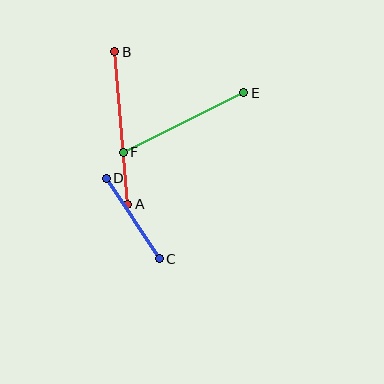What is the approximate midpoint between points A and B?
The midpoint is at approximately (121, 128) pixels.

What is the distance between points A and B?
The distance is approximately 153 pixels.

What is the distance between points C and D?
The distance is approximately 96 pixels.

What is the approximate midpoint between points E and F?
The midpoint is at approximately (184, 122) pixels.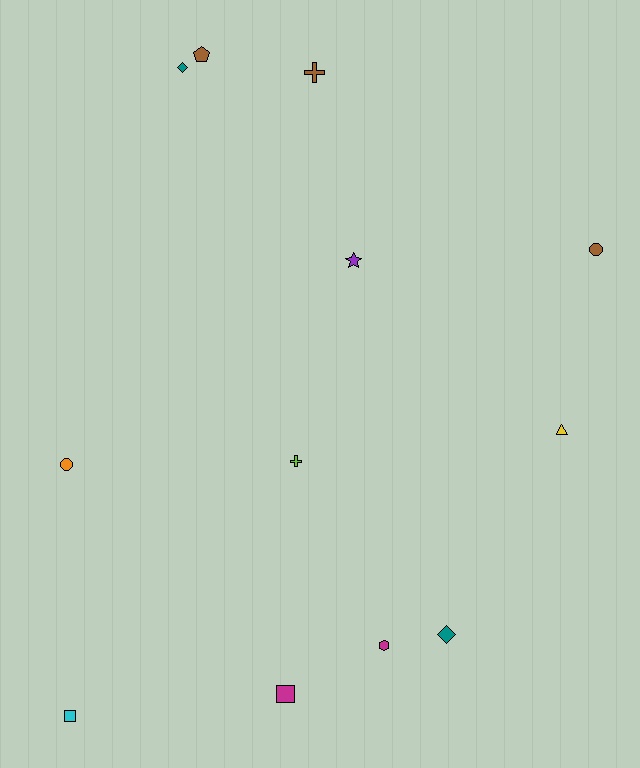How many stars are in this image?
There is 1 star.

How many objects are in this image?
There are 12 objects.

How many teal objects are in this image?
There are 2 teal objects.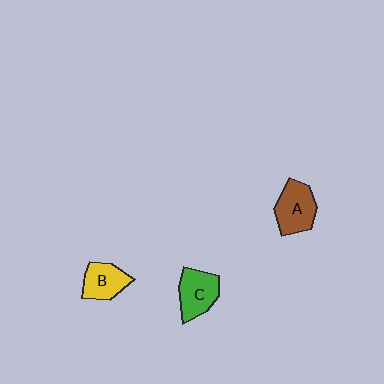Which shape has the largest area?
Shape A (brown).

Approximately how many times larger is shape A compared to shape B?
Approximately 1.2 times.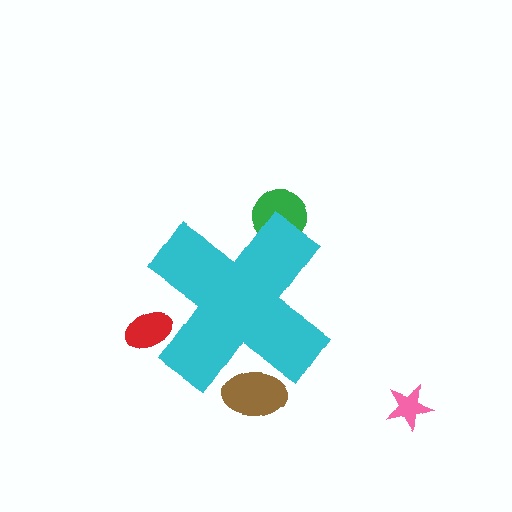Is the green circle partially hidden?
Yes, the green circle is partially hidden behind the cyan cross.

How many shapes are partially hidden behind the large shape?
3 shapes are partially hidden.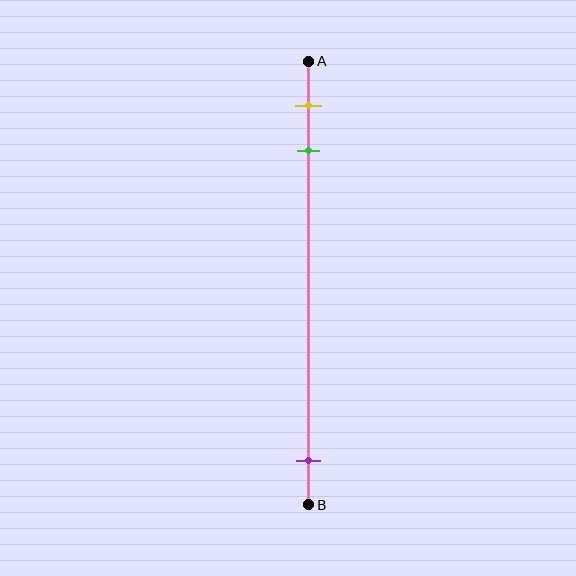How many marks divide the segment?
There are 3 marks dividing the segment.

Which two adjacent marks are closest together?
The yellow and green marks are the closest adjacent pair.